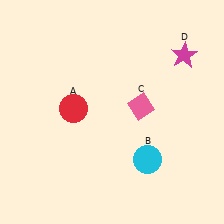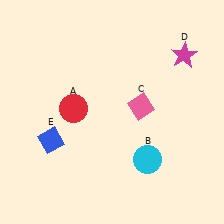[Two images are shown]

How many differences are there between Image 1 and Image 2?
There is 1 difference between the two images.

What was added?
A blue diamond (E) was added in Image 2.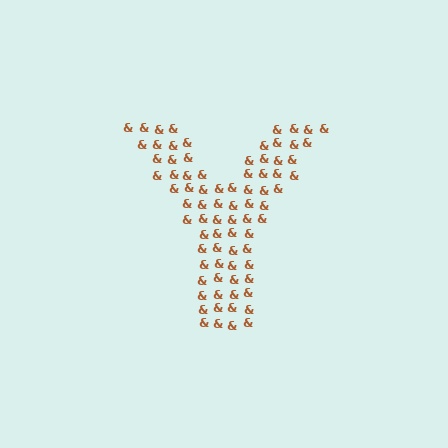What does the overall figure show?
The overall figure shows the letter Y.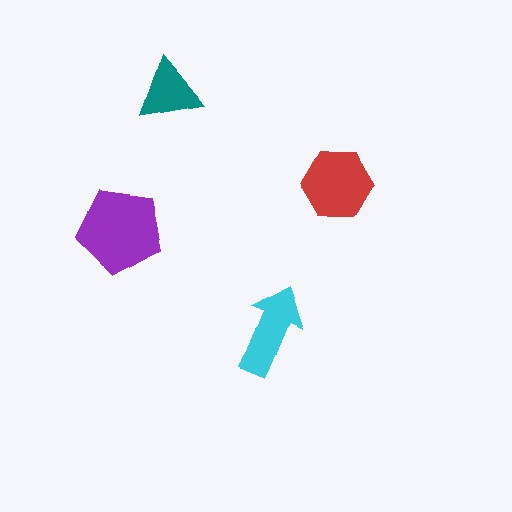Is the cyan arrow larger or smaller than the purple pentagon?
Smaller.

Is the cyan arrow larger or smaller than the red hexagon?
Smaller.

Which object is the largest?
The purple pentagon.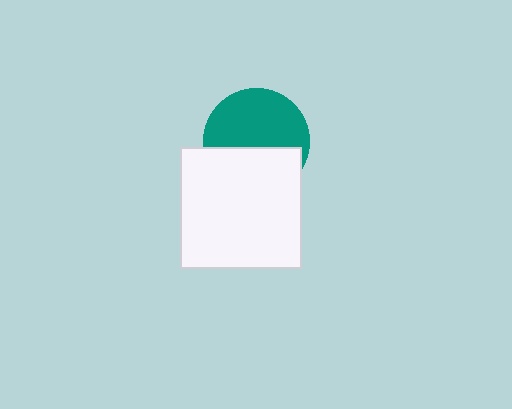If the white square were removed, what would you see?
You would see the complete teal circle.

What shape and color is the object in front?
The object in front is a white square.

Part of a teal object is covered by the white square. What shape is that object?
It is a circle.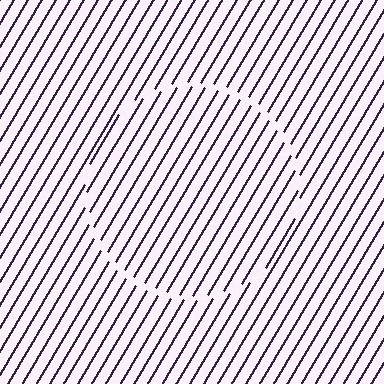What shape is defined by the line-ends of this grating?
An illusory circle. The interior of the shape contains the same grating, shifted by half a period — the contour is defined by the phase discontinuity where line-ends from the inner and outer gratings abut.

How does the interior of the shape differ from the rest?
The interior of the shape contains the same grating, shifted by half a period — the contour is defined by the phase discontinuity where line-ends from the inner and outer gratings abut.